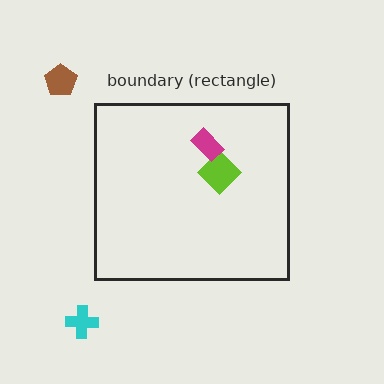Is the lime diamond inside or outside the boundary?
Inside.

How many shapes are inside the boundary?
2 inside, 2 outside.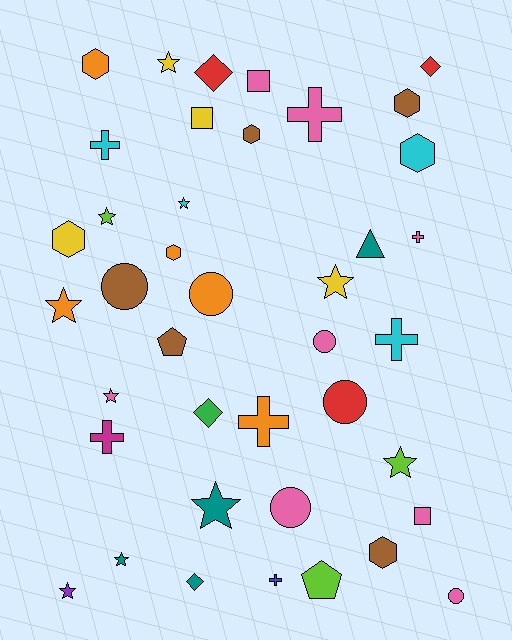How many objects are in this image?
There are 40 objects.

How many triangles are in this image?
There is 1 triangle.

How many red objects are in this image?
There are 3 red objects.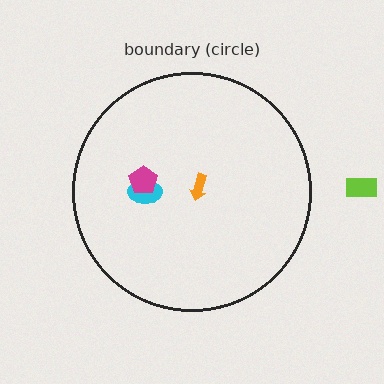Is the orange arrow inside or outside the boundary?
Inside.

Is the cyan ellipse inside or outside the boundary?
Inside.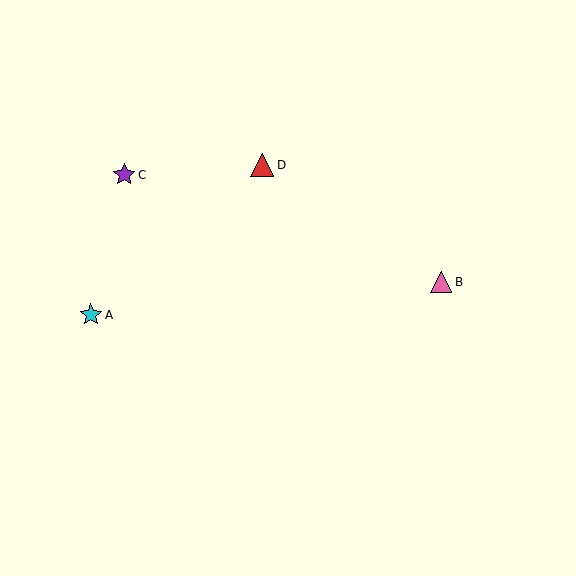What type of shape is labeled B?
Shape B is a pink triangle.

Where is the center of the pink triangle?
The center of the pink triangle is at (441, 282).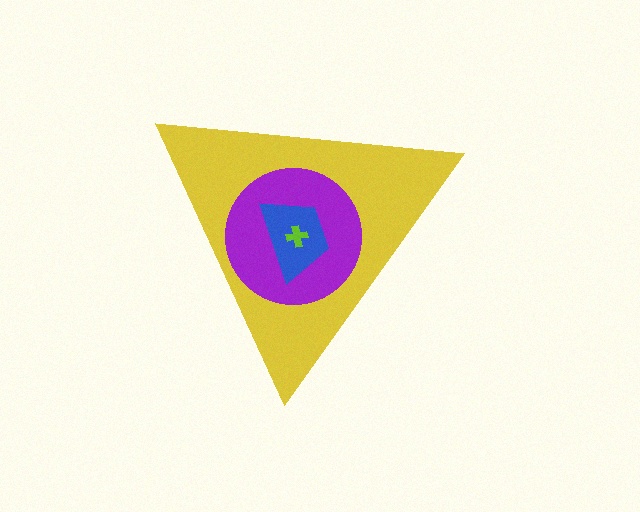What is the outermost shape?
The yellow triangle.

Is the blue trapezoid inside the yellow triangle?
Yes.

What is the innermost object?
The lime cross.